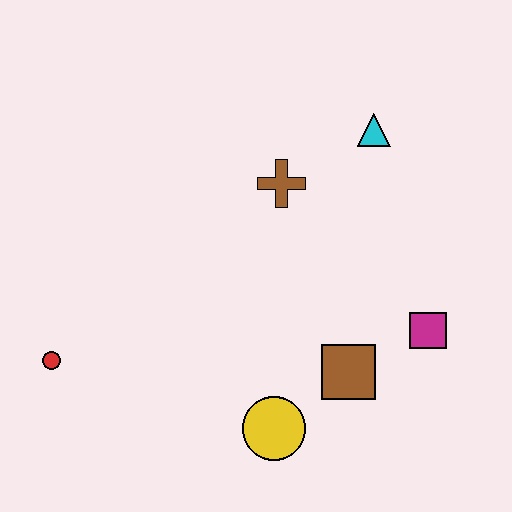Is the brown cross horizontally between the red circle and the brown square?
Yes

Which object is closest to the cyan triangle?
The brown cross is closest to the cyan triangle.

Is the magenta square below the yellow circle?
No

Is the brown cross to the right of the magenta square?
No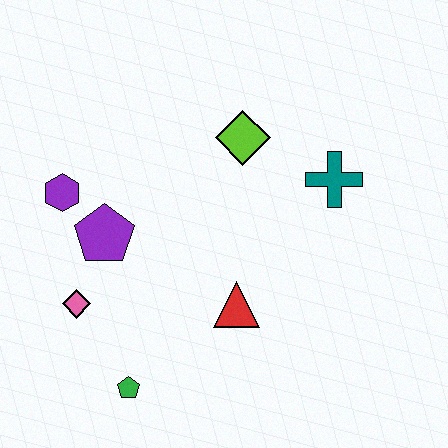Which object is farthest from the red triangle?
The purple hexagon is farthest from the red triangle.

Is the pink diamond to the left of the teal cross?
Yes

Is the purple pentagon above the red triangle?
Yes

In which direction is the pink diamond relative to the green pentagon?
The pink diamond is above the green pentagon.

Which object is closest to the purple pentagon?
The purple hexagon is closest to the purple pentagon.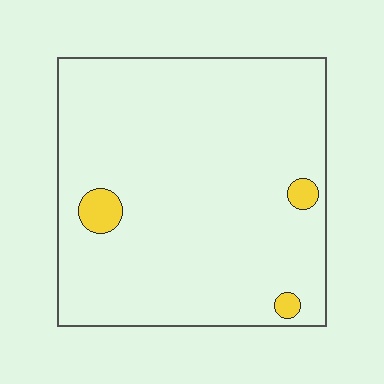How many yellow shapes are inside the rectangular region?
3.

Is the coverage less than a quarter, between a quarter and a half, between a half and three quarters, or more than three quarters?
Less than a quarter.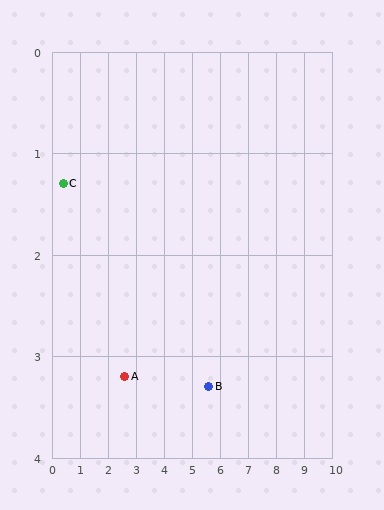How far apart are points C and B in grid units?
Points C and B are about 5.6 grid units apart.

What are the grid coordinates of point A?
Point A is at approximately (2.6, 3.2).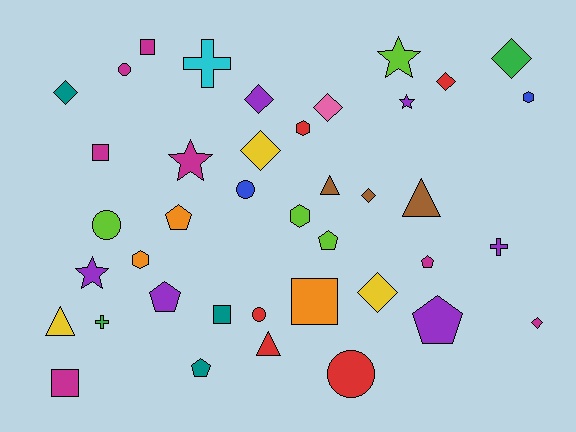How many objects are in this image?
There are 40 objects.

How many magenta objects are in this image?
There are 7 magenta objects.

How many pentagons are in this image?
There are 6 pentagons.